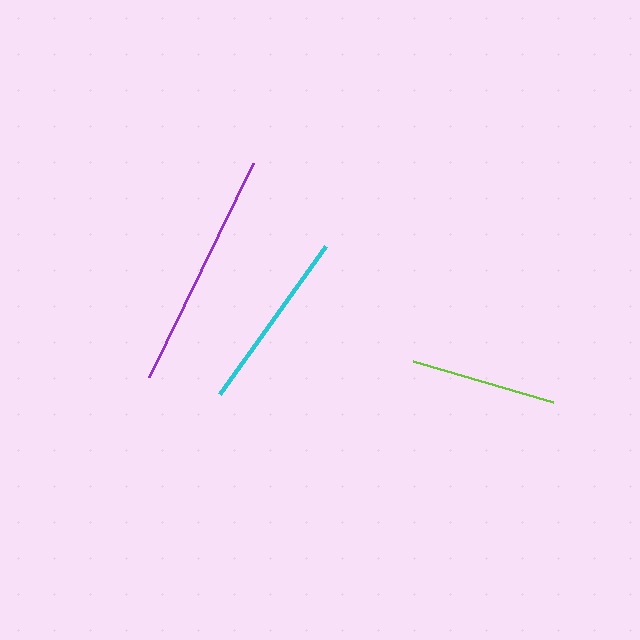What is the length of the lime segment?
The lime segment is approximately 146 pixels long.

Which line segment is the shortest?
The lime line is the shortest at approximately 146 pixels.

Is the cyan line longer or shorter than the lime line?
The cyan line is longer than the lime line.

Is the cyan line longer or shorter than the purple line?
The purple line is longer than the cyan line.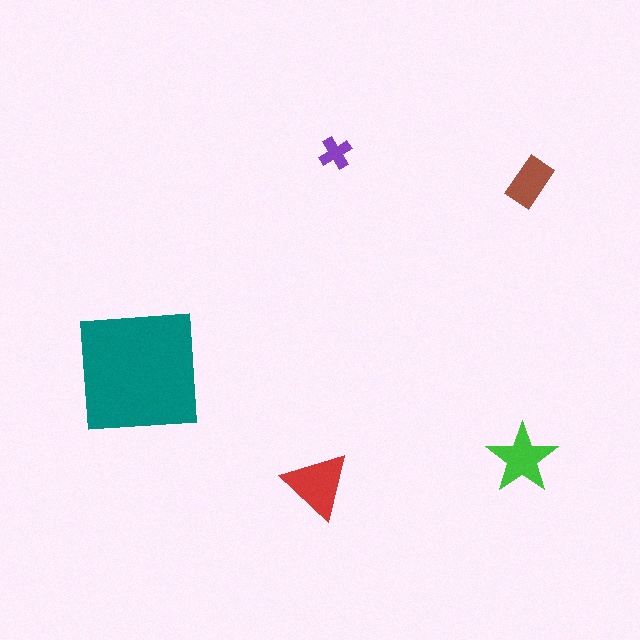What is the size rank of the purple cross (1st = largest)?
5th.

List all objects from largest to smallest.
The teal square, the red triangle, the green star, the brown rectangle, the purple cross.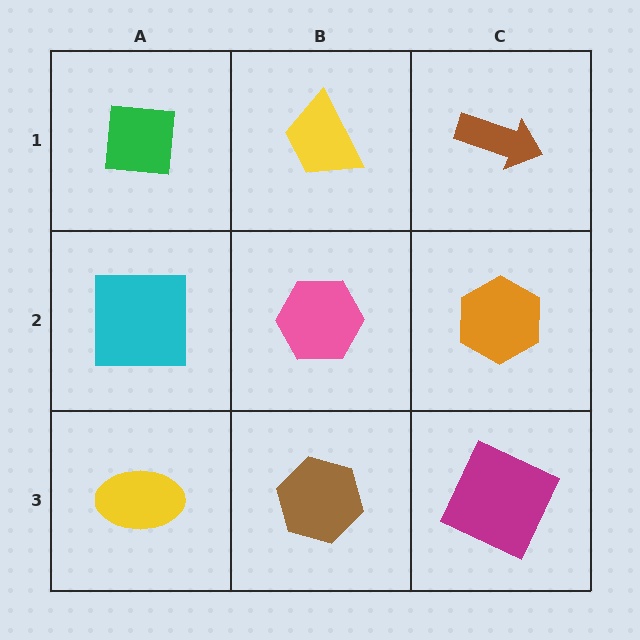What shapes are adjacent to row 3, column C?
An orange hexagon (row 2, column C), a brown hexagon (row 3, column B).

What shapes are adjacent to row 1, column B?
A pink hexagon (row 2, column B), a green square (row 1, column A), a brown arrow (row 1, column C).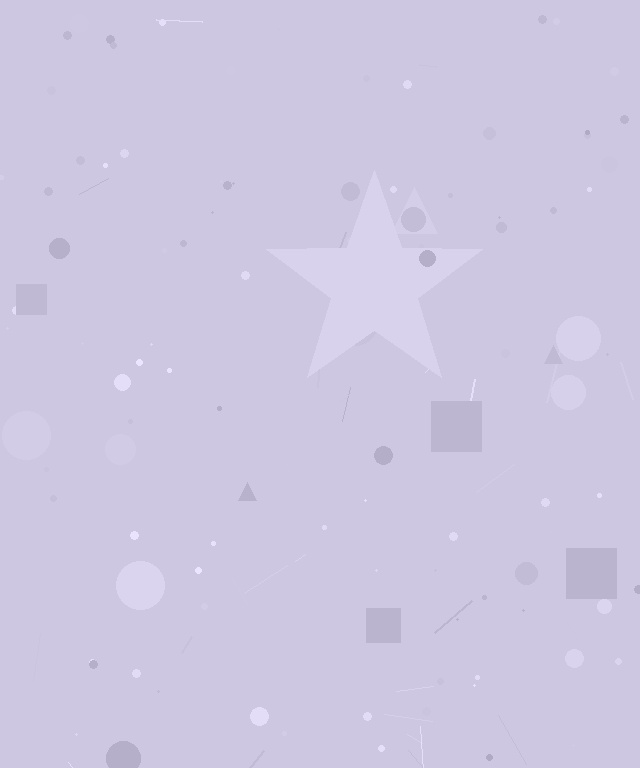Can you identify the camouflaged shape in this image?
The camouflaged shape is a star.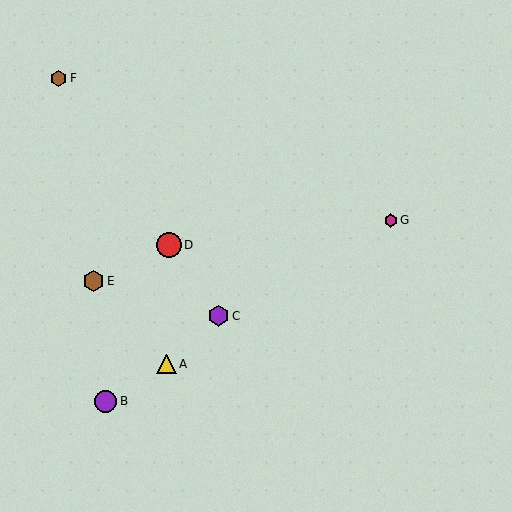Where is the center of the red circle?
The center of the red circle is at (169, 245).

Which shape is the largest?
The red circle (labeled D) is the largest.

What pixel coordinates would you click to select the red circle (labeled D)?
Click at (169, 245) to select the red circle D.